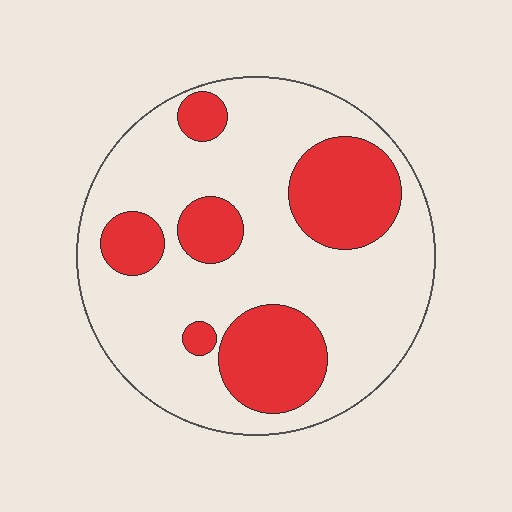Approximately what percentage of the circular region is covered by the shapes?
Approximately 30%.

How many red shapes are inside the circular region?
6.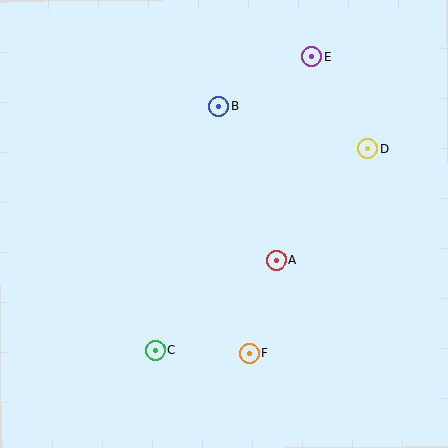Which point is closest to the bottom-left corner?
Point C is closest to the bottom-left corner.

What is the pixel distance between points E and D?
The distance between E and D is 108 pixels.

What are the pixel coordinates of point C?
Point C is at (155, 350).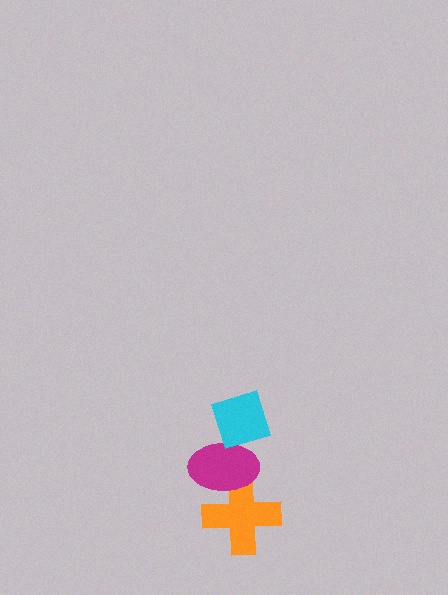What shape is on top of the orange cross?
The magenta ellipse is on top of the orange cross.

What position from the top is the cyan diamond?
The cyan diamond is 1st from the top.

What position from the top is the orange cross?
The orange cross is 3rd from the top.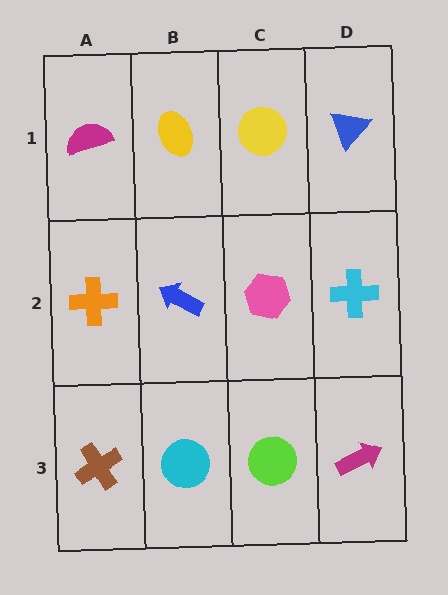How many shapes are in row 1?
4 shapes.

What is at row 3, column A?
A brown cross.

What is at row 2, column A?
An orange cross.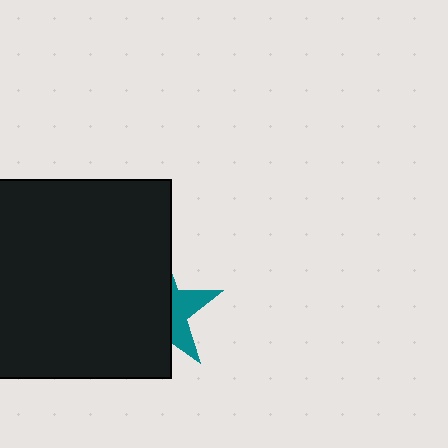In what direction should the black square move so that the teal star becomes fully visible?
The black square should move left. That is the shortest direction to clear the overlap and leave the teal star fully visible.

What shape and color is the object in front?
The object in front is a black square.